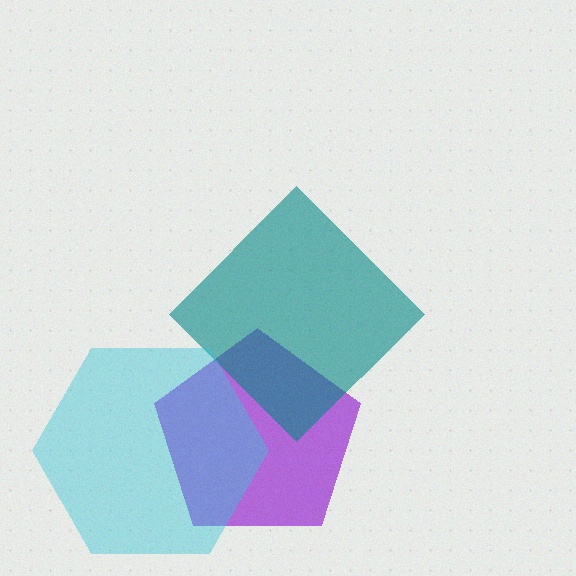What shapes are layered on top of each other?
The layered shapes are: a purple pentagon, a teal diamond, a cyan hexagon.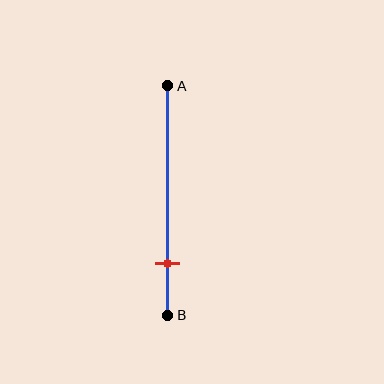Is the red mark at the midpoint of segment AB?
No, the mark is at about 75% from A, not at the 50% midpoint.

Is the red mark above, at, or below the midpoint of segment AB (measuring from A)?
The red mark is below the midpoint of segment AB.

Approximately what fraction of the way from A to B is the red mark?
The red mark is approximately 75% of the way from A to B.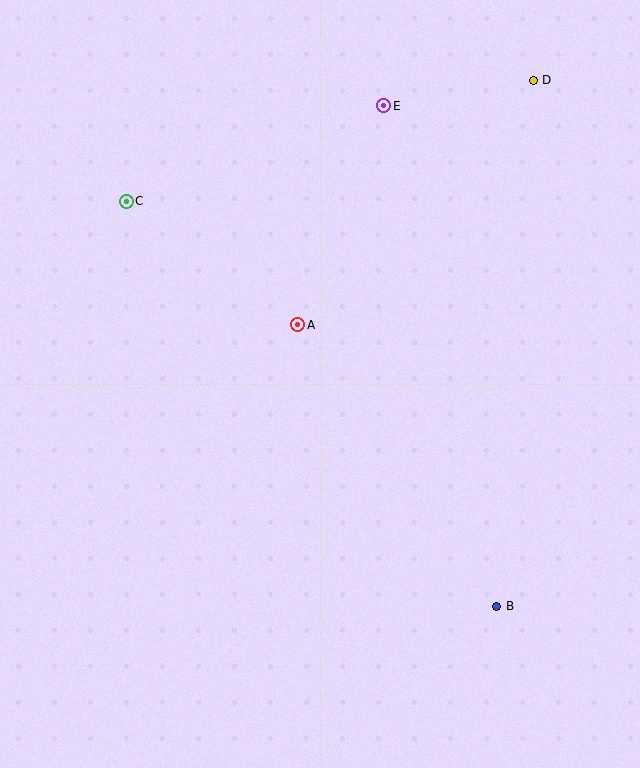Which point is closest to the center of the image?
Point A at (298, 325) is closest to the center.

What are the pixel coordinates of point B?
Point B is at (497, 606).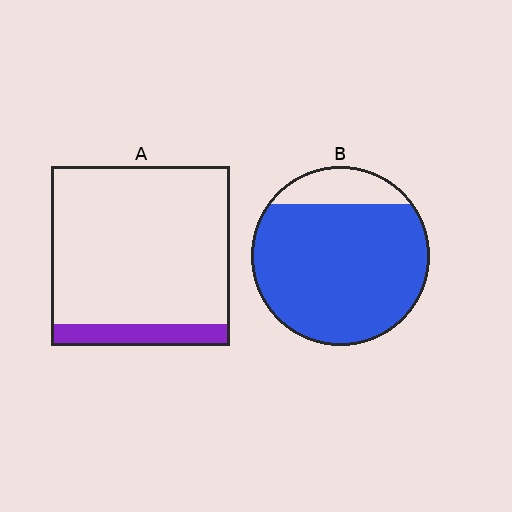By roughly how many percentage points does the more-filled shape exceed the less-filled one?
By roughly 70 percentage points (B over A).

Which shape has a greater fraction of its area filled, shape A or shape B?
Shape B.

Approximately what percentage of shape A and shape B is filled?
A is approximately 10% and B is approximately 85%.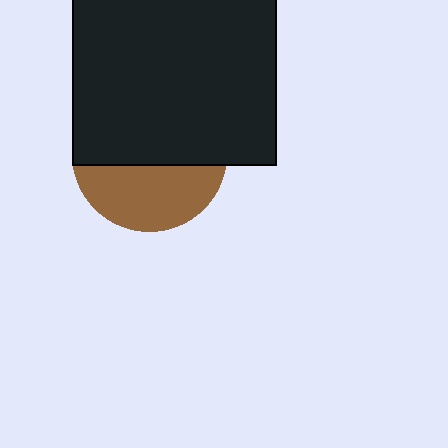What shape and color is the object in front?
The object in front is a black square.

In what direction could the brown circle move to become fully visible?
The brown circle could move down. That would shift it out from behind the black square entirely.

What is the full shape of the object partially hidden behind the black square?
The partially hidden object is a brown circle.